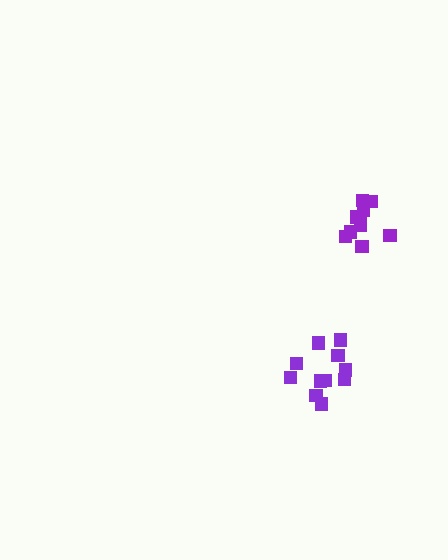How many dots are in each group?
Group 1: 11 dots, Group 2: 10 dots (21 total).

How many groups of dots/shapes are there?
There are 2 groups.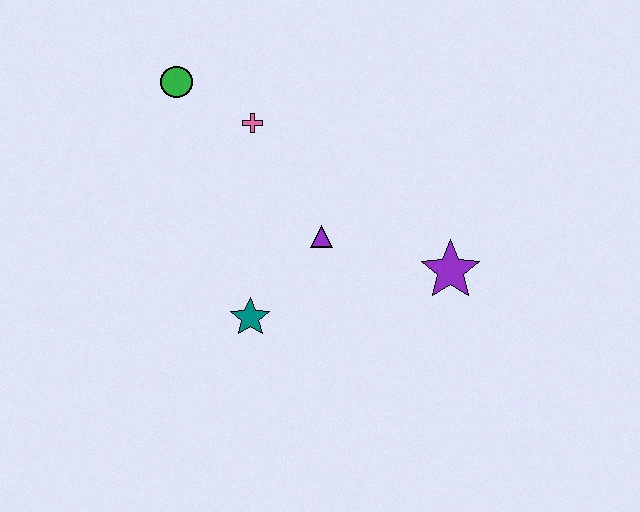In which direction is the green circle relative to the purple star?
The green circle is to the left of the purple star.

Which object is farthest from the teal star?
The green circle is farthest from the teal star.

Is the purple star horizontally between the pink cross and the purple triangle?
No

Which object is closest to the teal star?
The purple triangle is closest to the teal star.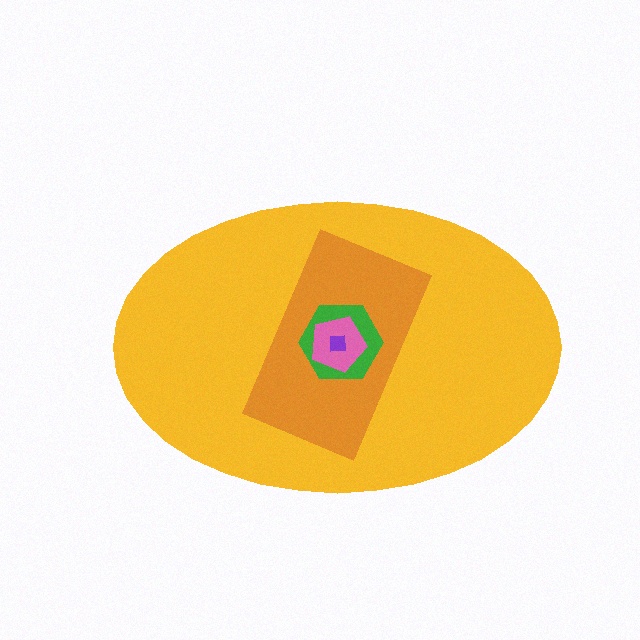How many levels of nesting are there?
5.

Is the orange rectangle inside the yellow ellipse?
Yes.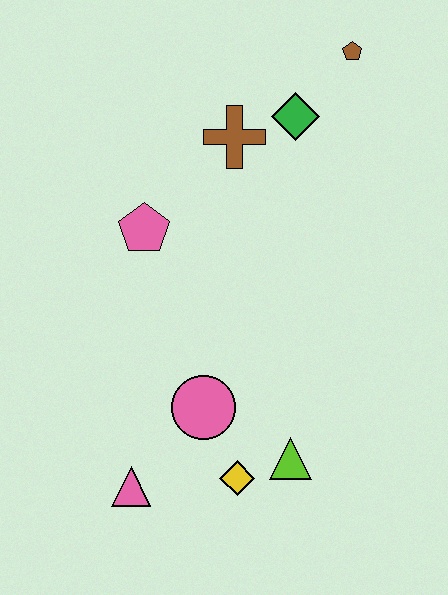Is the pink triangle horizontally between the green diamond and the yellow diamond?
No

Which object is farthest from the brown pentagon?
The pink triangle is farthest from the brown pentagon.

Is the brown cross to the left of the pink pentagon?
No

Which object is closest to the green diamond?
The brown cross is closest to the green diamond.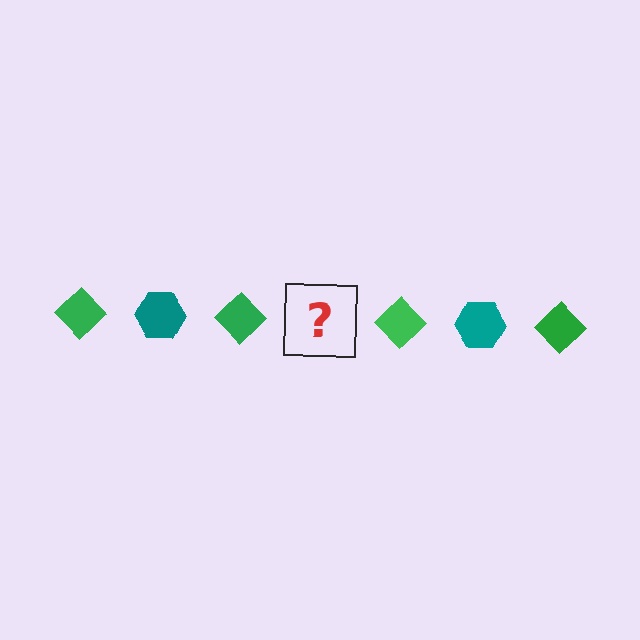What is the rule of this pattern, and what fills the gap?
The rule is that the pattern alternates between green diamond and teal hexagon. The gap should be filled with a teal hexagon.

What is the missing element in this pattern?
The missing element is a teal hexagon.